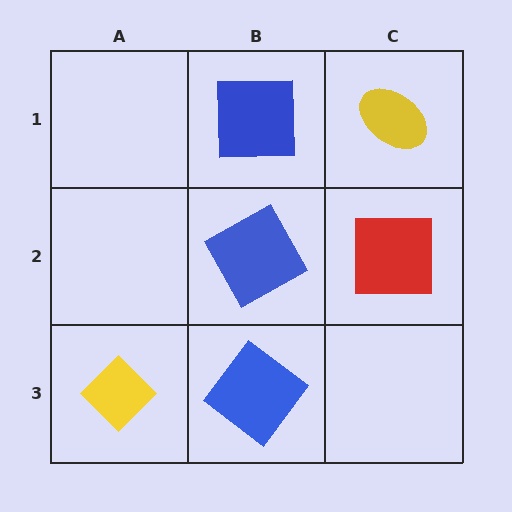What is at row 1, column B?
A blue square.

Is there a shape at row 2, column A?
No, that cell is empty.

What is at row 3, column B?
A blue diamond.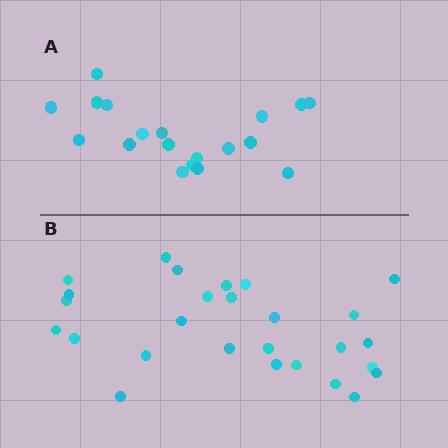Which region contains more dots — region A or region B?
Region B (the bottom region) has more dots.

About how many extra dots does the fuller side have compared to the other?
Region B has roughly 8 or so more dots than region A.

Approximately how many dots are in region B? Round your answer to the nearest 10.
About 30 dots. (The exact count is 27, which rounds to 30.)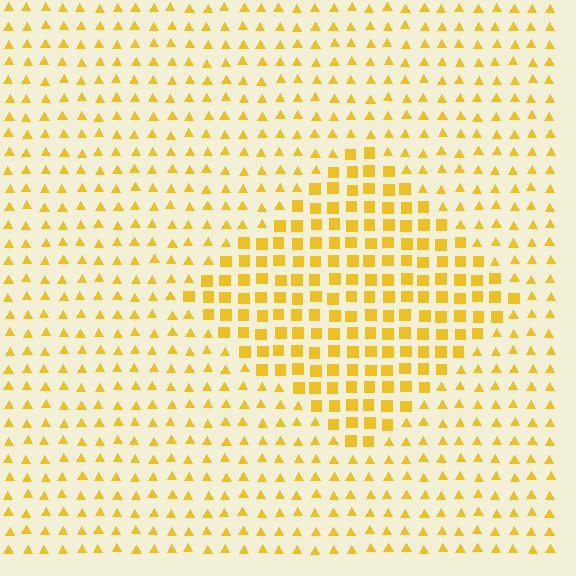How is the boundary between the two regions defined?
The boundary is defined by a change in element shape: squares inside vs. triangles outside. All elements share the same color and spacing.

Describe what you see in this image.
The image is filled with small yellow elements arranged in a uniform grid. A diamond-shaped region contains squares, while the surrounding area contains triangles. The boundary is defined purely by the change in element shape.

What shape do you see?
I see a diamond.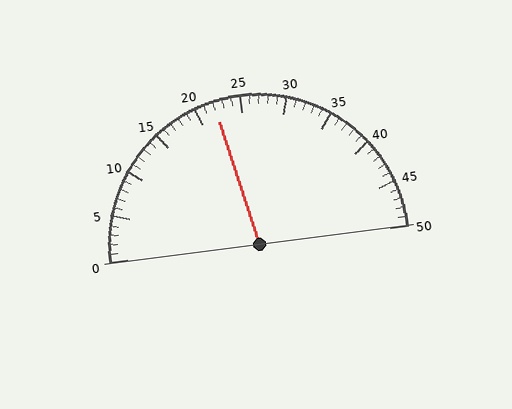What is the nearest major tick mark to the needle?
The nearest major tick mark is 20.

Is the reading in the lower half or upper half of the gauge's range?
The reading is in the lower half of the range (0 to 50).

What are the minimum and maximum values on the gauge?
The gauge ranges from 0 to 50.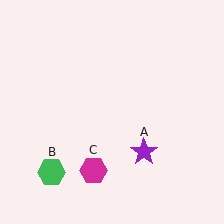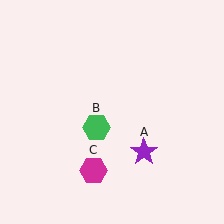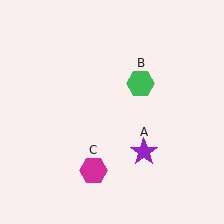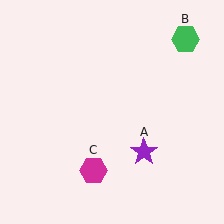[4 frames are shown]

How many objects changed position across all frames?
1 object changed position: green hexagon (object B).